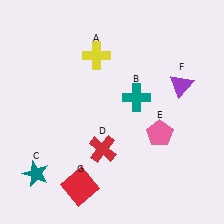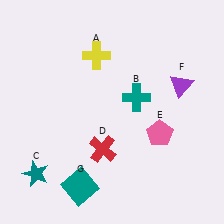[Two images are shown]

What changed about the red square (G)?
In Image 1, G is red. In Image 2, it changed to teal.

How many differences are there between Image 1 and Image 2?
There is 1 difference between the two images.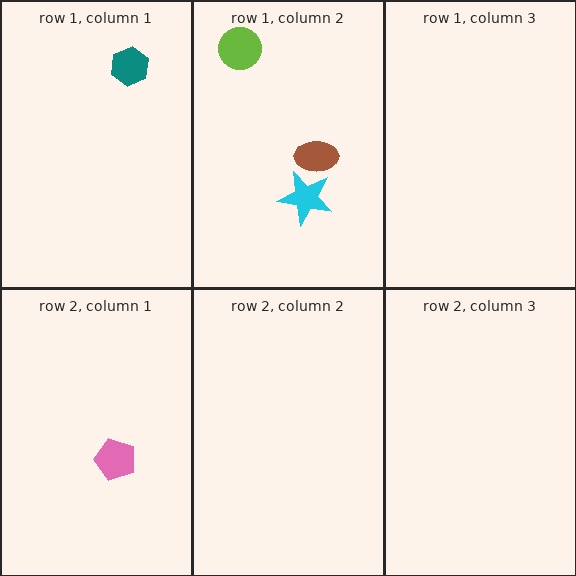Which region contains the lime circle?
The row 1, column 2 region.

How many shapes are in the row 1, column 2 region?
3.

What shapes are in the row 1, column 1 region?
The teal hexagon.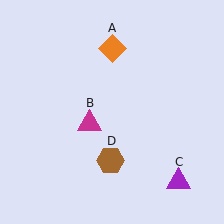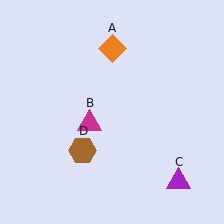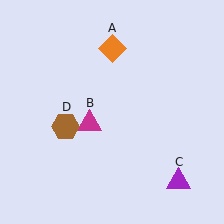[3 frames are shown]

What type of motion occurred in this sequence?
The brown hexagon (object D) rotated clockwise around the center of the scene.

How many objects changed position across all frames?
1 object changed position: brown hexagon (object D).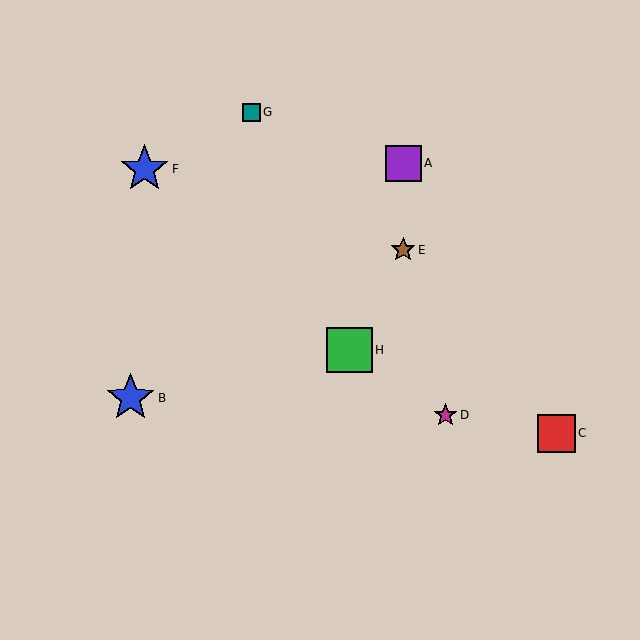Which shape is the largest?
The blue star (labeled F) is the largest.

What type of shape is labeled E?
Shape E is a brown star.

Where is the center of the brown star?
The center of the brown star is at (403, 250).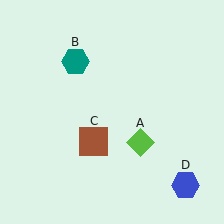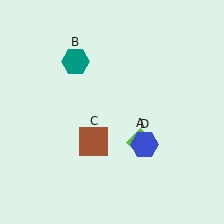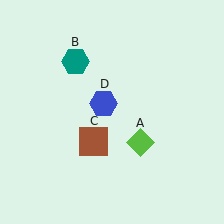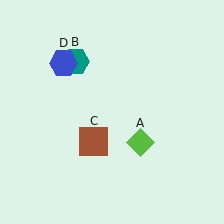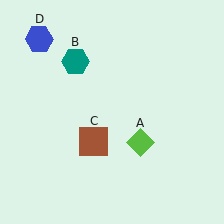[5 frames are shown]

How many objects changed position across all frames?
1 object changed position: blue hexagon (object D).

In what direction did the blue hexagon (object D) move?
The blue hexagon (object D) moved up and to the left.